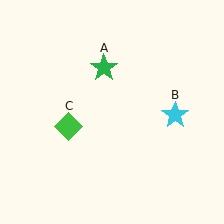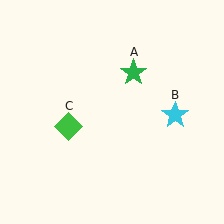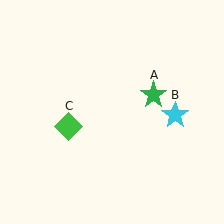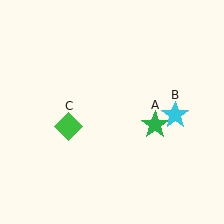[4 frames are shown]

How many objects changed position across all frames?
1 object changed position: green star (object A).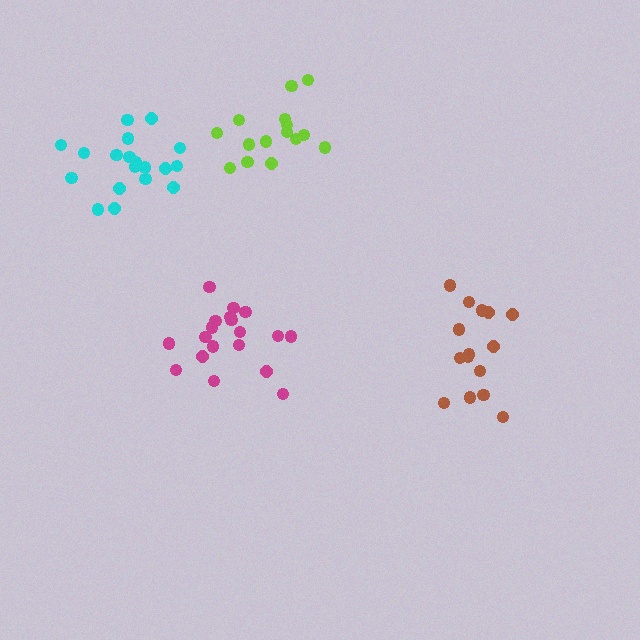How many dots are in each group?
Group 1: 19 dots, Group 2: 19 dots, Group 3: 15 dots, Group 4: 15 dots (68 total).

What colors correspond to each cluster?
The clusters are colored: cyan, magenta, brown, lime.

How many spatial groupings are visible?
There are 4 spatial groupings.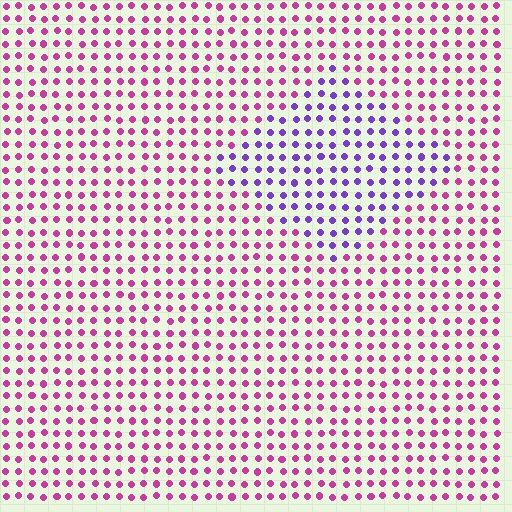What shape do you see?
I see a diamond.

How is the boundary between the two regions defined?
The boundary is defined purely by a slight shift in hue (about 48 degrees). Spacing, size, and orientation are identical on both sides.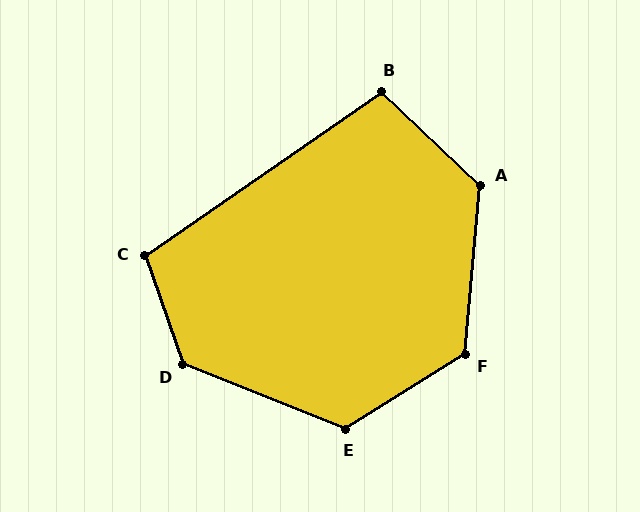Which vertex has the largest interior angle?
D, at approximately 131 degrees.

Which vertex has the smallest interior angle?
B, at approximately 102 degrees.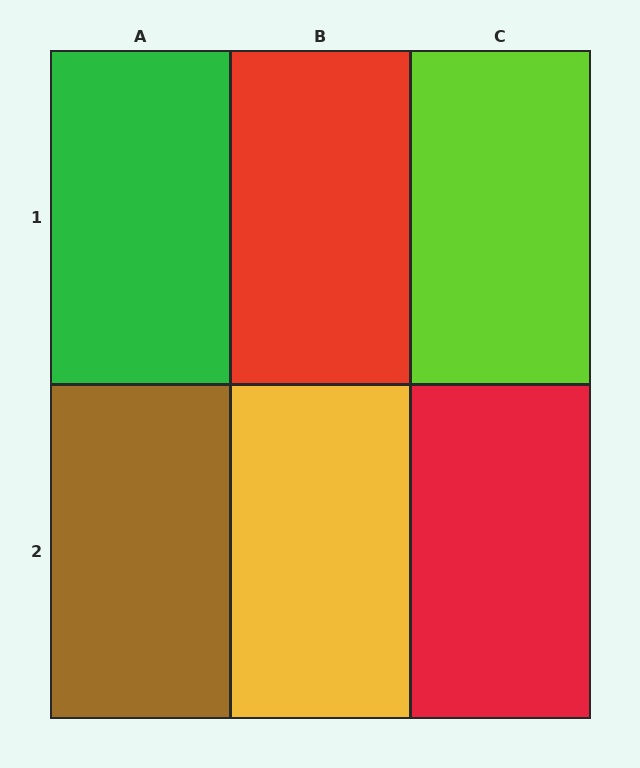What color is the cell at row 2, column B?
Yellow.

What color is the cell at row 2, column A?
Brown.